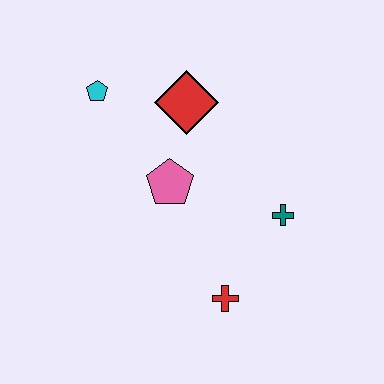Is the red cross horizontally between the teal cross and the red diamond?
Yes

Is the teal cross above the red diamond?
No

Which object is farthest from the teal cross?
The cyan pentagon is farthest from the teal cross.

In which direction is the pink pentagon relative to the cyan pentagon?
The pink pentagon is below the cyan pentagon.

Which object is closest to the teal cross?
The red cross is closest to the teal cross.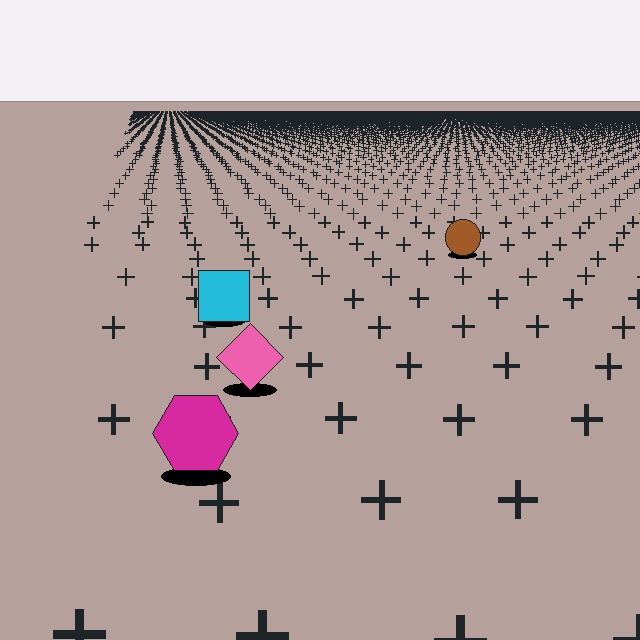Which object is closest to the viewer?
The magenta hexagon is closest. The texture marks near it are larger and more spread out.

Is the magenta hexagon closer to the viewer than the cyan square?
Yes. The magenta hexagon is closer — you can tell from the texture gradient: the ground texture is coarser near it.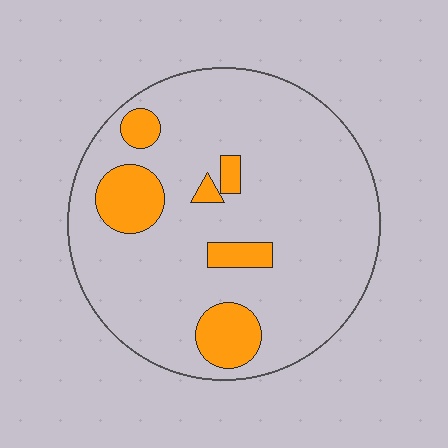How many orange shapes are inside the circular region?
6.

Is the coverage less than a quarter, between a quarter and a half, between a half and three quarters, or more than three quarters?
Less than a quarter.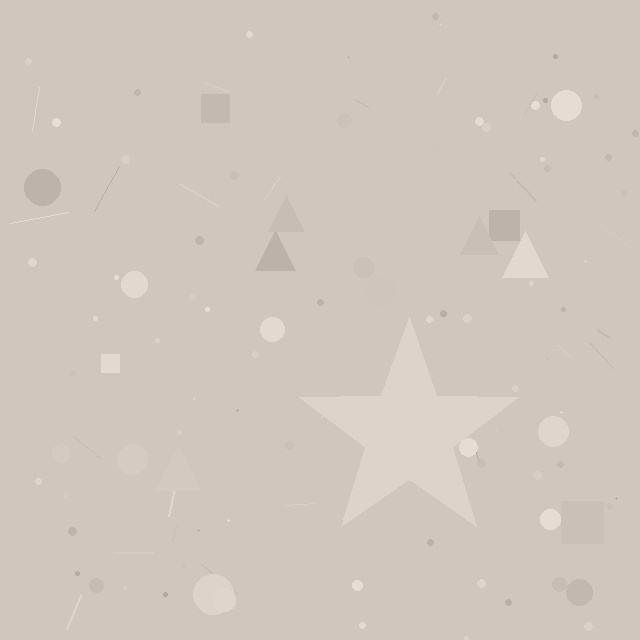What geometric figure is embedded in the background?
A star is embedded in the background.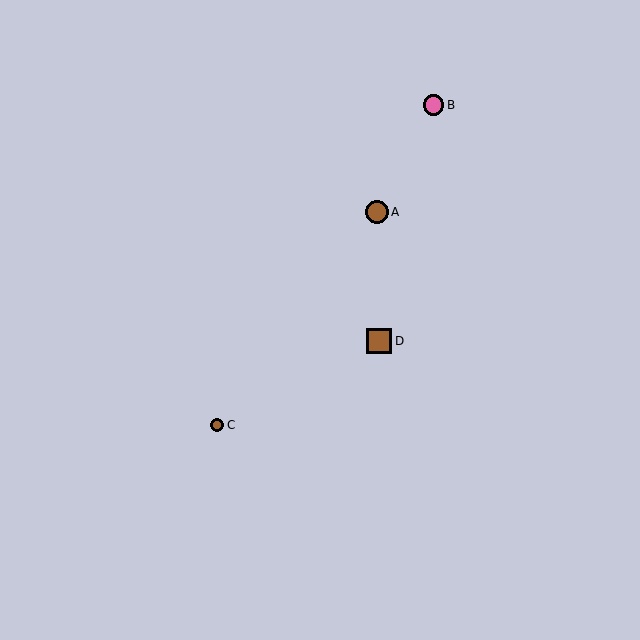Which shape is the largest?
The brown square (labeled D) is the largest.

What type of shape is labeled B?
Shape B is a pink circle.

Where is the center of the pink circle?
The center of the pink circle is at (434, 105).